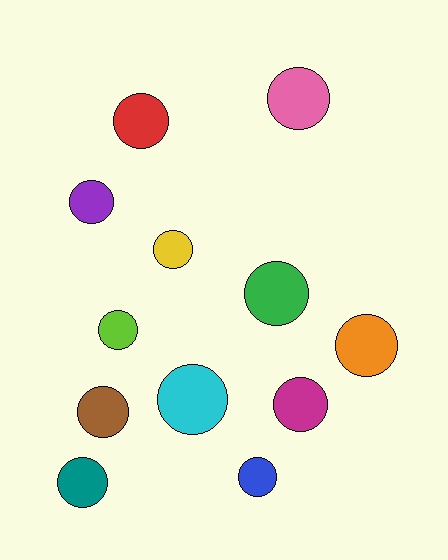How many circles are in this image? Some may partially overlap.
There are 12 circles.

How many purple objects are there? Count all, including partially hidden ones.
There is 1 purple object.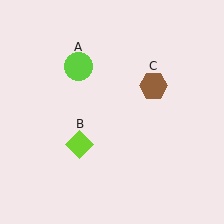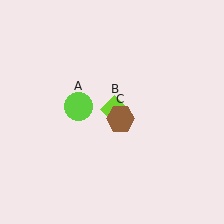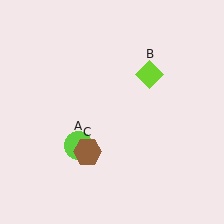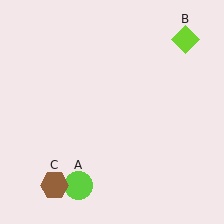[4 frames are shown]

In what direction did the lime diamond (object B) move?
The lime diamond (object B) moved up and to the right.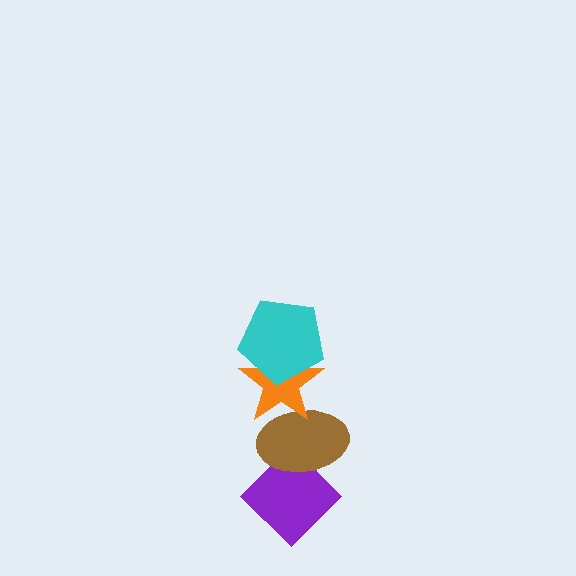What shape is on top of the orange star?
The cyan pentagon is on top of the orange star.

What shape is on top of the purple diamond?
The brown ellipse is on top of the purple diamond.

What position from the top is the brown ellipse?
The brown ellipse is 3rd from the top.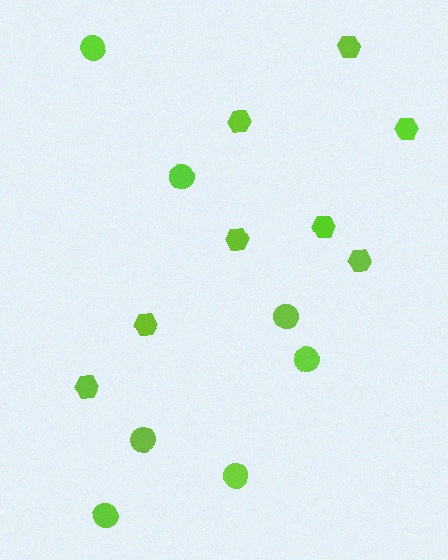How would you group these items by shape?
There are 2 groups: one group of circles (7) and one group of hexagons (8).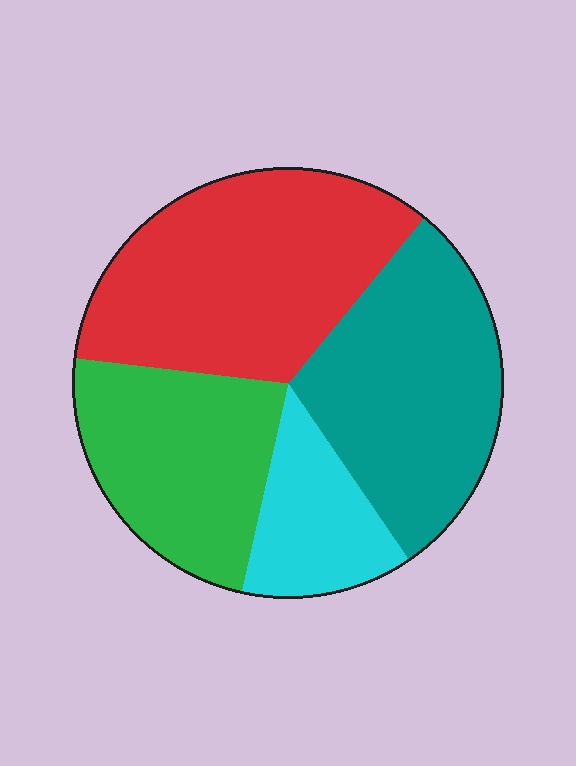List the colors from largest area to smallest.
From largest to smallest: red, teal, green, cyan.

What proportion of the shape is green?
Green covers roughly 25% of the shape.